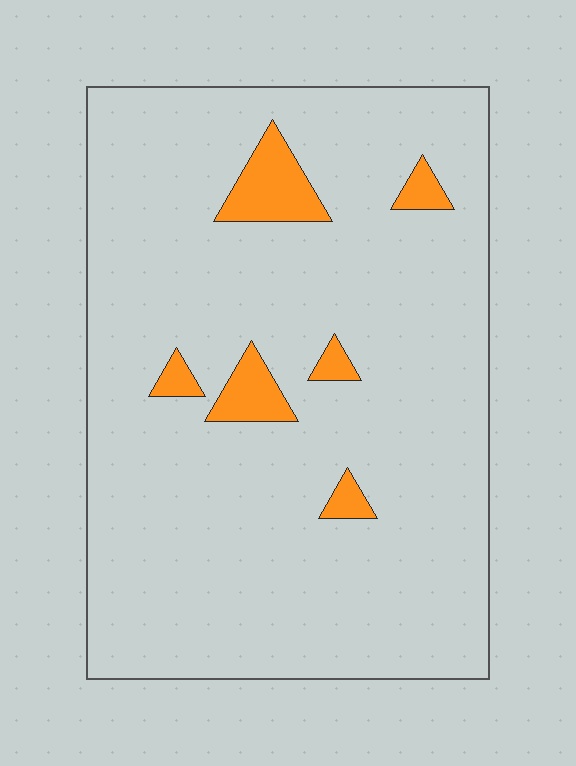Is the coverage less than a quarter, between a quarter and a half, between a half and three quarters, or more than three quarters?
Less than a quarter.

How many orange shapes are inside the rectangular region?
6.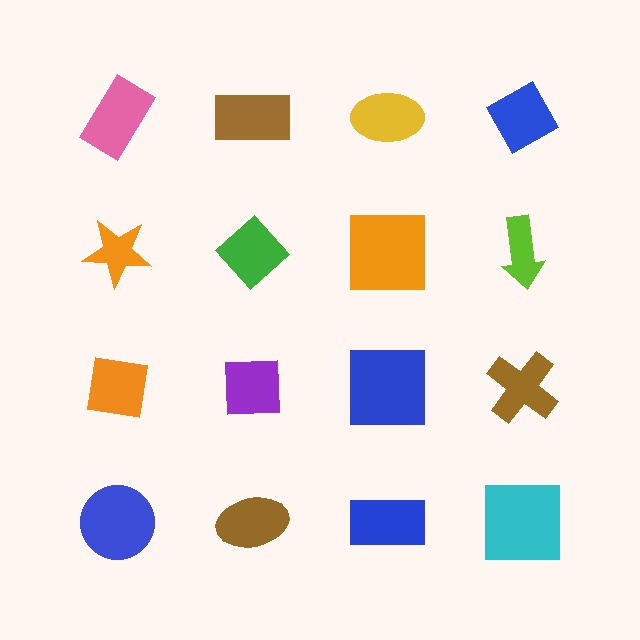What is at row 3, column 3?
A blue square.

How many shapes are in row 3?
4 shapes.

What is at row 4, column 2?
A brown ellipse.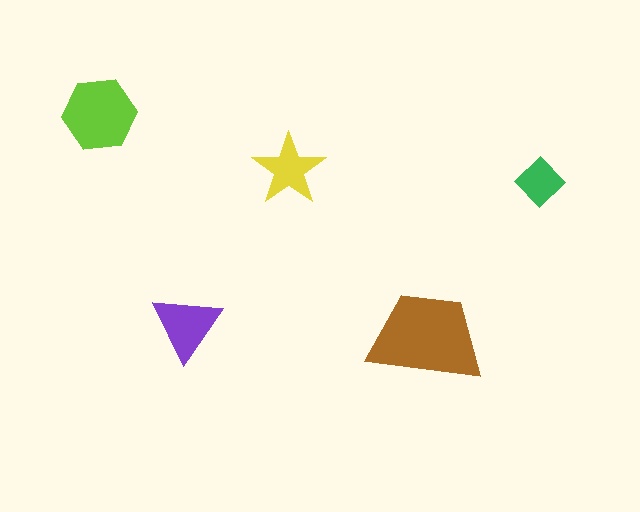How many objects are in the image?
There are 5 objects in the image.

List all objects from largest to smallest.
The brown trapezoid, the lime hexagon, the purple triangle, the yellow star, the green diamond.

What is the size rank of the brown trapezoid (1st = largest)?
1st.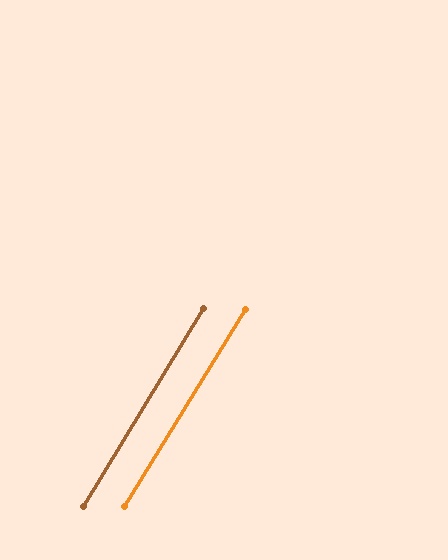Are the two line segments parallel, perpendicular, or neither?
Parallel — their directions differ by only 0.3°.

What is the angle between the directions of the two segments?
Approximately 0 degrees.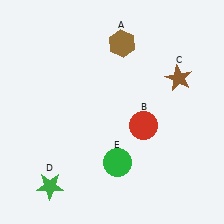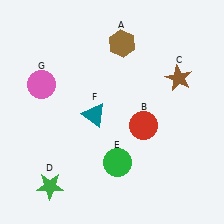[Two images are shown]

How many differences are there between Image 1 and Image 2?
There are 2 differences between the two images.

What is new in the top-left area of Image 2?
A pink circle (G) was added in the top-left area of Image 2.